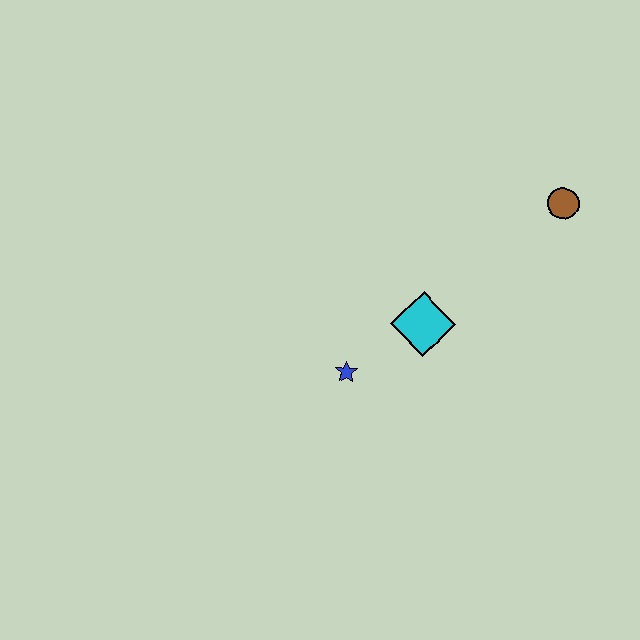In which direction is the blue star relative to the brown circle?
The blue star is to the left of the brown circle.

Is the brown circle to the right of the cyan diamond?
Yes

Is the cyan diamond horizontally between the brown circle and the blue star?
Yes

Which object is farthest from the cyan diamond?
The brown circle is farthest from the cyan diamond.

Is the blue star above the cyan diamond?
No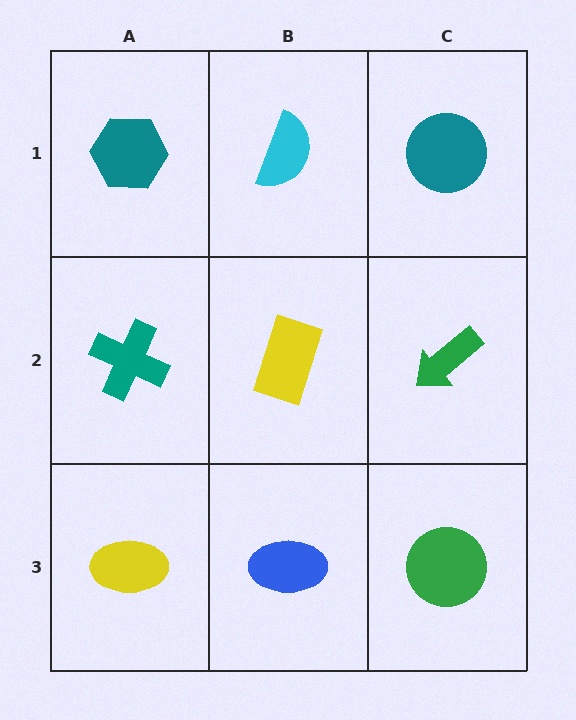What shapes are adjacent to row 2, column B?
A cyan semicircle (row 1, column B), a blue ellipse (row 3, column B), a teal cross (row 2, column A), a green arrow (row 2, column C).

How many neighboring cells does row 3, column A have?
2.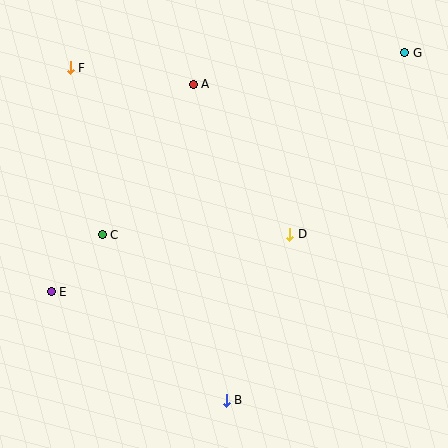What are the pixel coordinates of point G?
Point G is at (405, 53).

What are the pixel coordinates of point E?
Point E is at (51, 292).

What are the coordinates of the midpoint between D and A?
The midpoint between D and A is at (242, 159).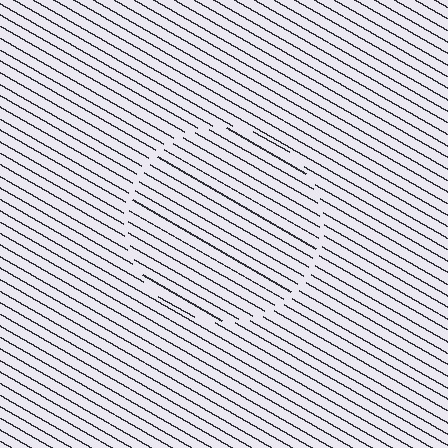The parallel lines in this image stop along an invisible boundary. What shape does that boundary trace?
An illusory circle. The interior of the shape contains the same grating, shifted by half a period — the contour is defined by the phase discontinuity where line-ends from the inner and outer gratings abut.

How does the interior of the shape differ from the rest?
The interior of the shape contains the same grating, shifted by half a period — the contour is defined by the phase discontinuity where line-ends from the inner and outer gratings abut.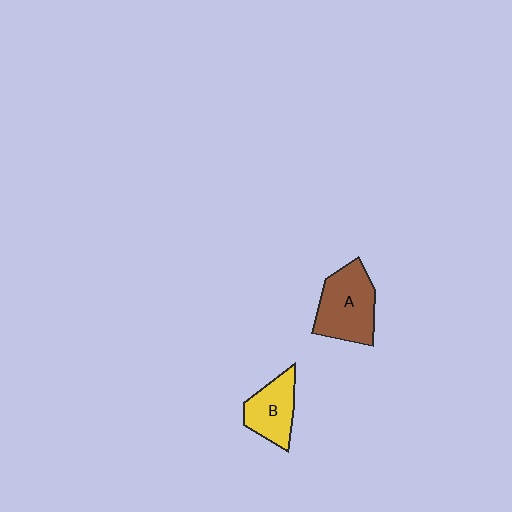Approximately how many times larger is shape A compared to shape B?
Approximately 1.4 times.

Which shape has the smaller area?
Shape B (yellow).